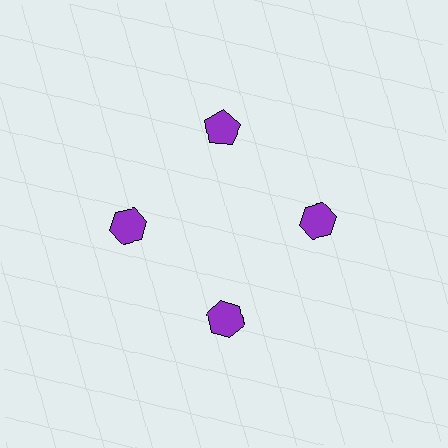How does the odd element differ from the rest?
It has a different shape: pentagon instead of hexagon.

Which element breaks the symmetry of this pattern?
The purple pentagon at roughly the 12 o'clock position breaks the symmetry. All other shapes are purple hexagons.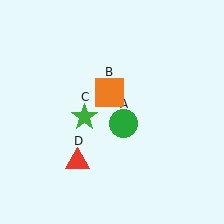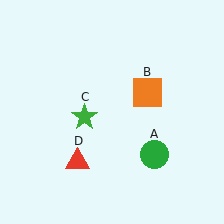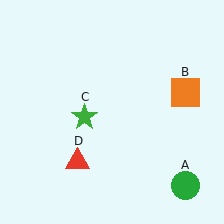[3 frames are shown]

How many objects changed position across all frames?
2 objects changed position: green circle (object A), orange square (object B).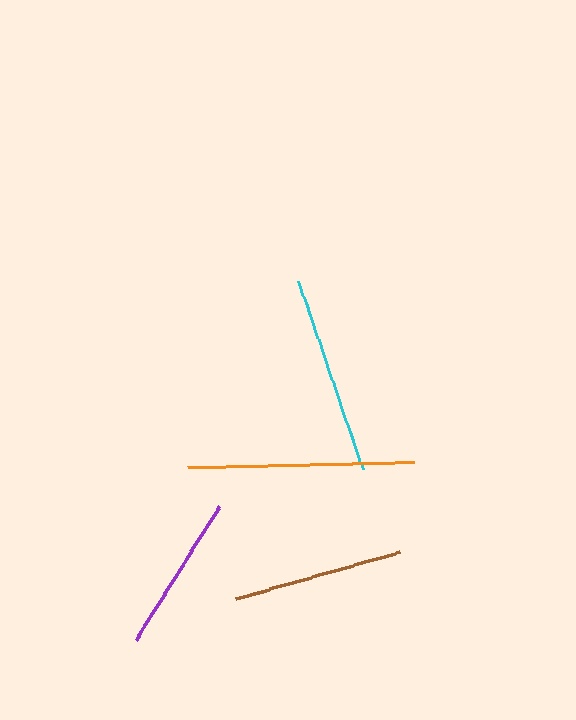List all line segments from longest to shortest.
From longest to shortest: orange, cyan, brown, purple.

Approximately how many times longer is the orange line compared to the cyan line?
The orange line is approximately 1.1 times the length of the cyan line.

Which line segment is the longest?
The orange line is the longest at approximately 227 pixels.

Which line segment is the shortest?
The purple line is the shortest at approximately 158 pixels.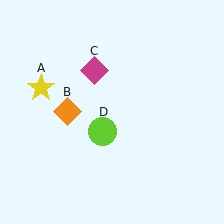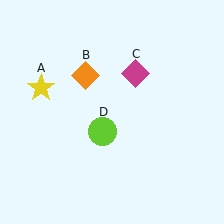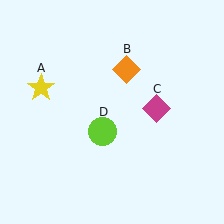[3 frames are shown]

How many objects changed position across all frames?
2 objects changed position: orange diamond (object B), magenta diamond (object C).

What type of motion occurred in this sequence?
The orange diamond (object B), magenta diamond (object C) rotated clockwise around the center of the scene.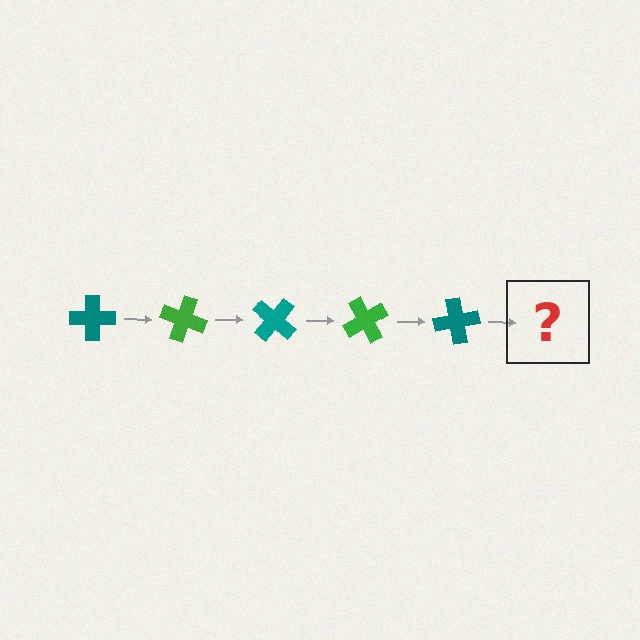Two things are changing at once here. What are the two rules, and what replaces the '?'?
The two rules are that it rotates 20 degrees each step and the color cycles through teal and green. The '?' should be a green cross, rotated 100 degrees from the start.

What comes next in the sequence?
The next element should be a green cross, rotated 100 degrees from the start.